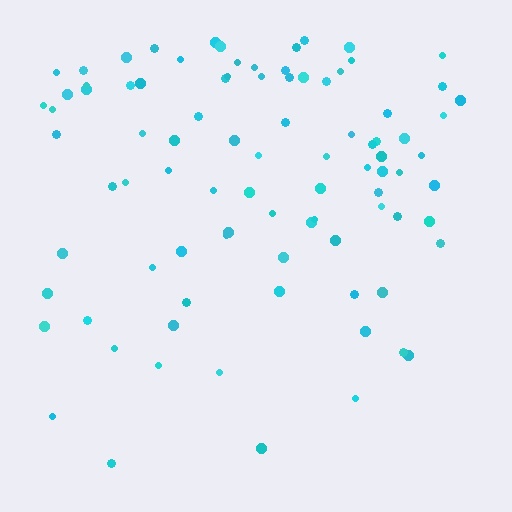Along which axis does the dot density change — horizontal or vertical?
Vertical.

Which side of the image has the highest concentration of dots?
The top.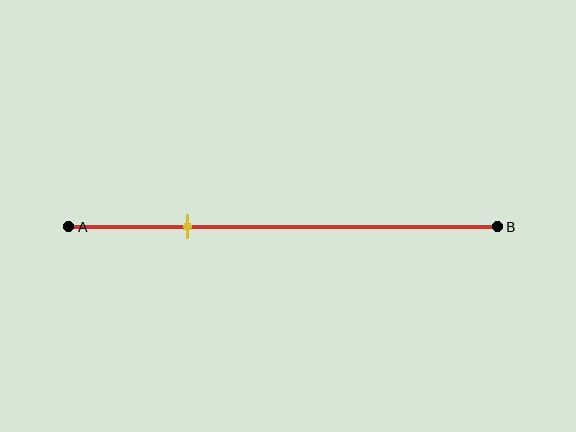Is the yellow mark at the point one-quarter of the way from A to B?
Yes, the mark is approximately at the one-quarter point.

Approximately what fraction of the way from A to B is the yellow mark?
The yellow mark is approximately 30% of the way from A to B.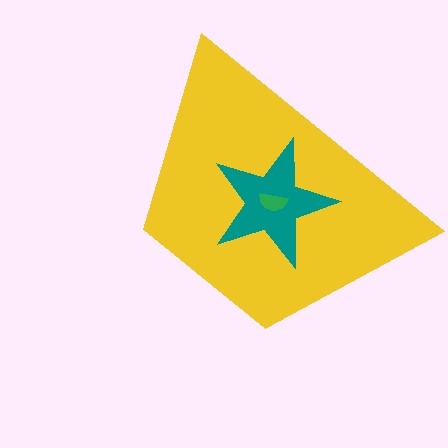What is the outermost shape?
The yellow trapezoid.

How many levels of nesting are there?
3.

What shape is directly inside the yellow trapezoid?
The teal star.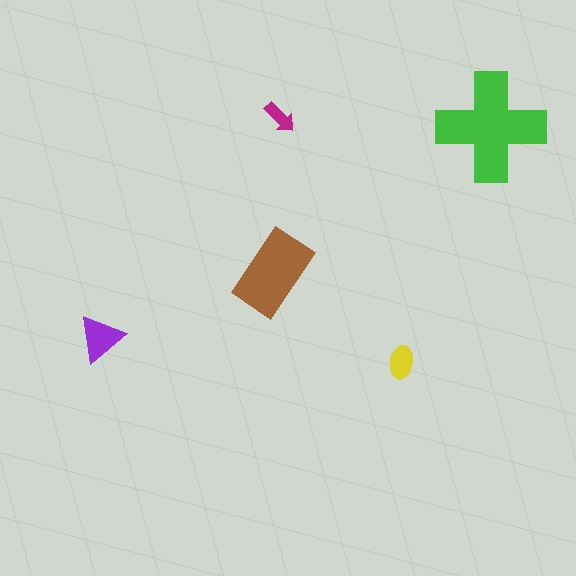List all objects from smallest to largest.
The magenta arrow, the yellow ellipse, the purple triangle, the brown rectangle, the green cross.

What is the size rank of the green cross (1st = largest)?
1st.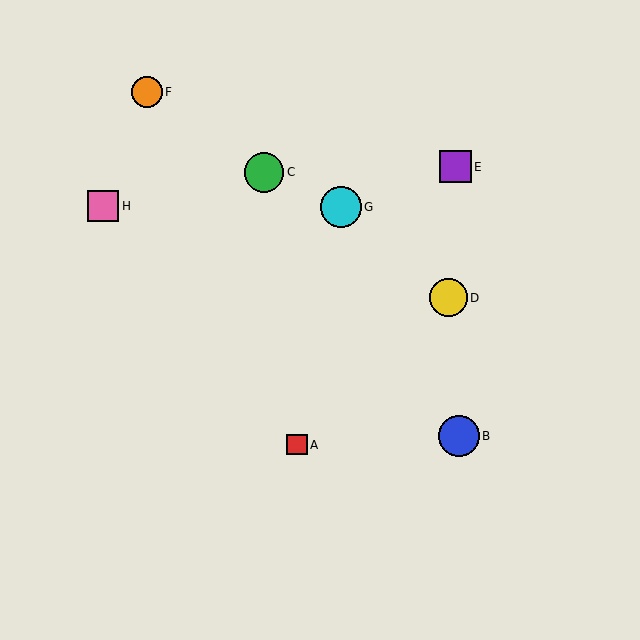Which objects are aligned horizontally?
Objects G, H are aligned horizontally.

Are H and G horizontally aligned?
Yes, both are at y≈206.